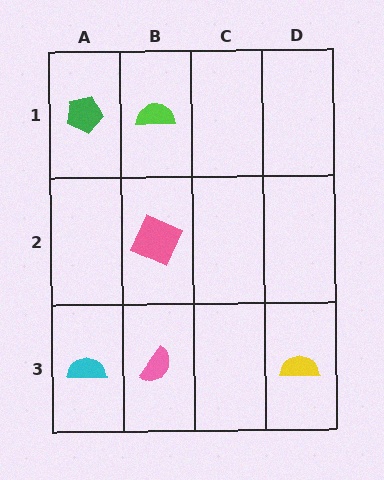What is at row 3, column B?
A pink semicircle.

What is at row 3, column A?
A cyan semicircle.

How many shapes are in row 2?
1 shape.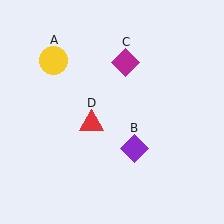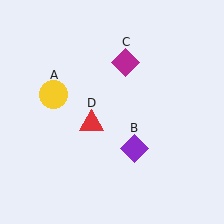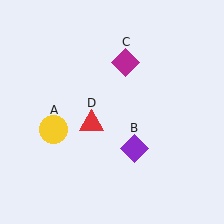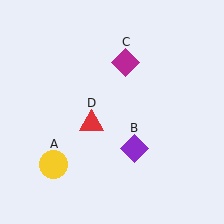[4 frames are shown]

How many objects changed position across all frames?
1 object changed position: yellow circle (object A).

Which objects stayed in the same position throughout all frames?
Purple diamond (object B) and magenta diamond (object C) and red triangle (object D) remained stationary.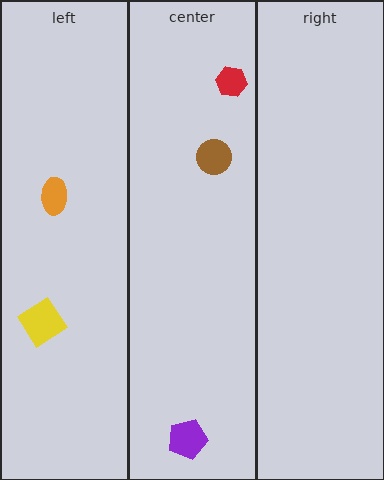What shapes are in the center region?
The brown circle, the red hexagon, the purple pentagon.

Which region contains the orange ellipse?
The left region.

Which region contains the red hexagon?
The center region.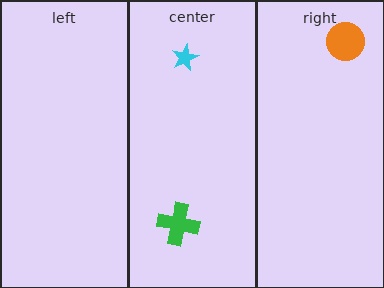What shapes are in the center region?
The green cross, the cyan star.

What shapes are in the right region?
The orange circle.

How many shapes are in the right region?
1.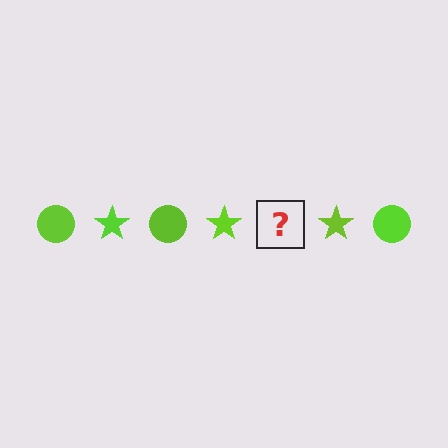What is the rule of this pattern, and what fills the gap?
The rule is that the pattern cycles through circle, star shapes in lime. The gap should be filled with a lime circle.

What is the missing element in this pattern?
The missing element is a lime circle.